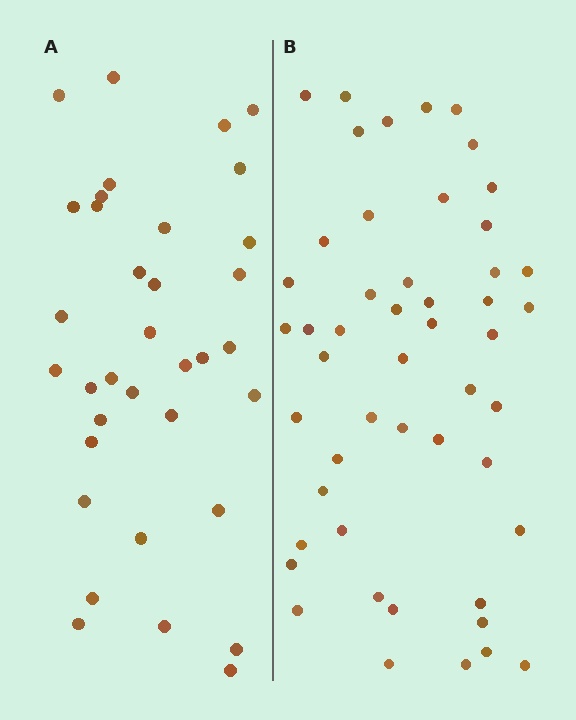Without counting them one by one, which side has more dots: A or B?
Region B (the right region) has more dots.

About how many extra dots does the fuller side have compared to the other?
Region B has approximately 15 more dots than region A.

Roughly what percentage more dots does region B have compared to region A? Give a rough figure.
About 45% more.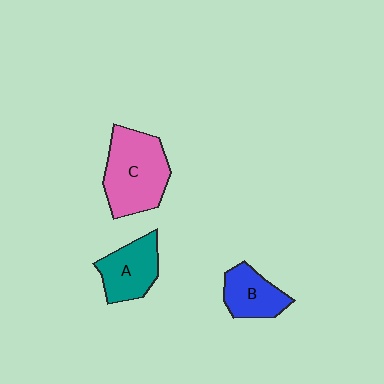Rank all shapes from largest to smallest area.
From largest to smallest: C (pink), A (teal), B (blue).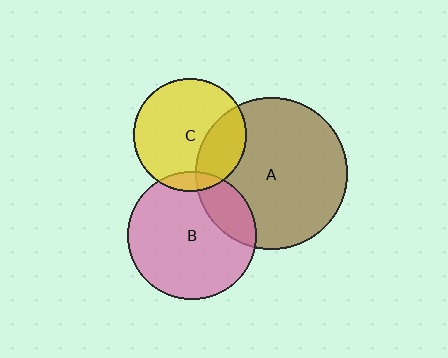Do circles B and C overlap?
Yes.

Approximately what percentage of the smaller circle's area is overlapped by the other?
Approximately 10%.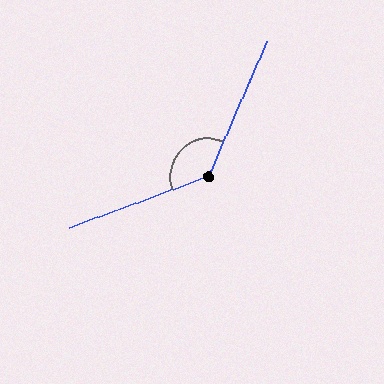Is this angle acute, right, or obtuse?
It is obtuse.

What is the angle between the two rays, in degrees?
Approximately 134 degrees.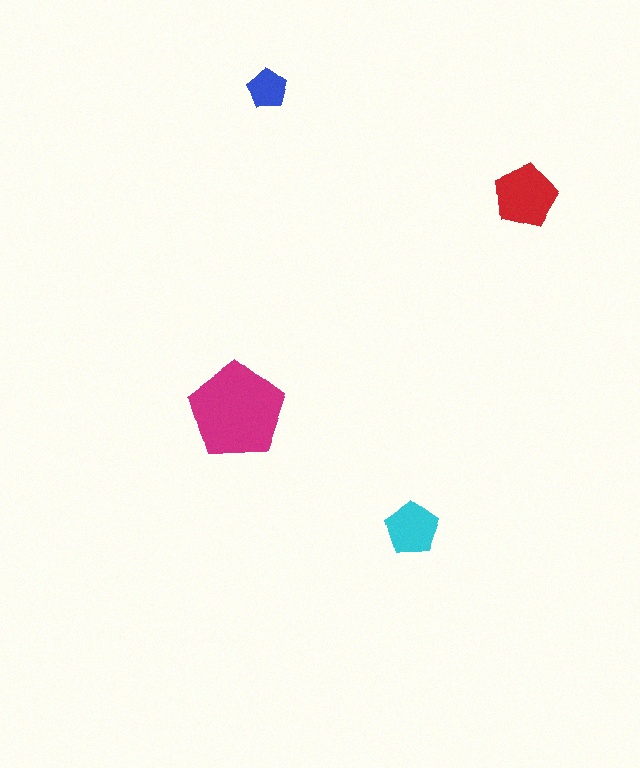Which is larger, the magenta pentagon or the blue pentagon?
The magenta one.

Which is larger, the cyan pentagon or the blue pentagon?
The cyan one.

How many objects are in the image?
There are 4 objects in the image.